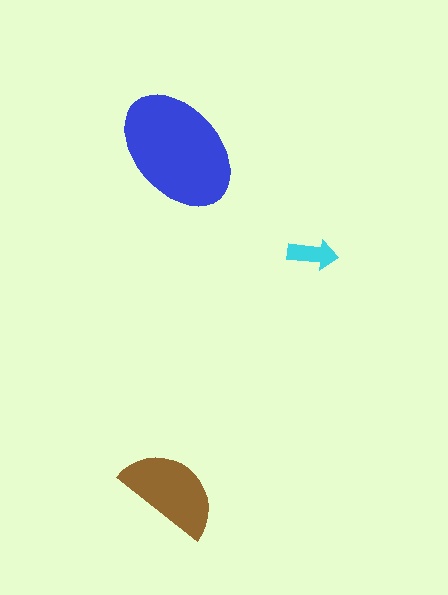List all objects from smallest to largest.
The cyan arrow, the brown semicircle, the blue ellipse.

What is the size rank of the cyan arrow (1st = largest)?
3rd.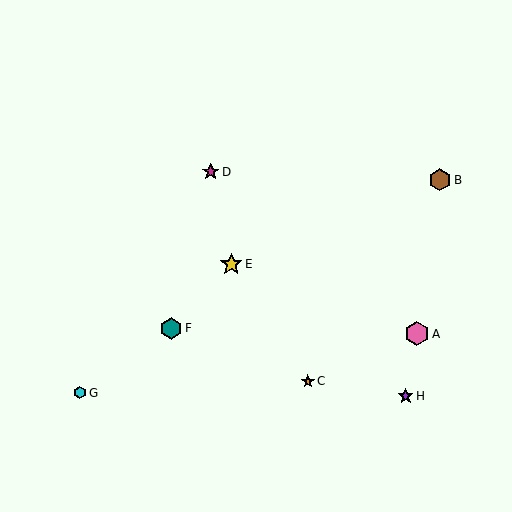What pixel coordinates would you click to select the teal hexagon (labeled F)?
Click at (171, 328) to select the teal hexagon F.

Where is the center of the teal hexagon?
The center of the teal hexagon is at (171, 328).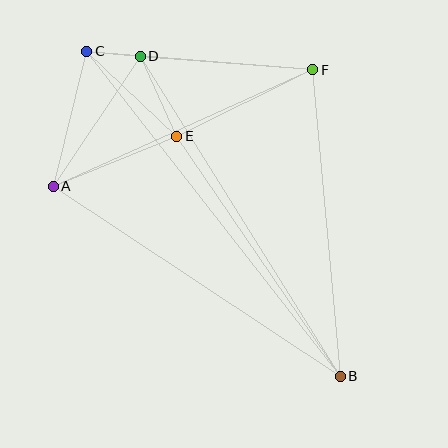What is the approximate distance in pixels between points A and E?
The distance between A and E is approximately 133 pixels.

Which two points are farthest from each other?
Points B and C are farthest from each other.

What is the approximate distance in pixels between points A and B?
The distance between A and B is approximately 344 pixels.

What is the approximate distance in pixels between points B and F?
The distance between B and F is approximately 307 pixels.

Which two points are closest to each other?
Points C and D are closest to each other.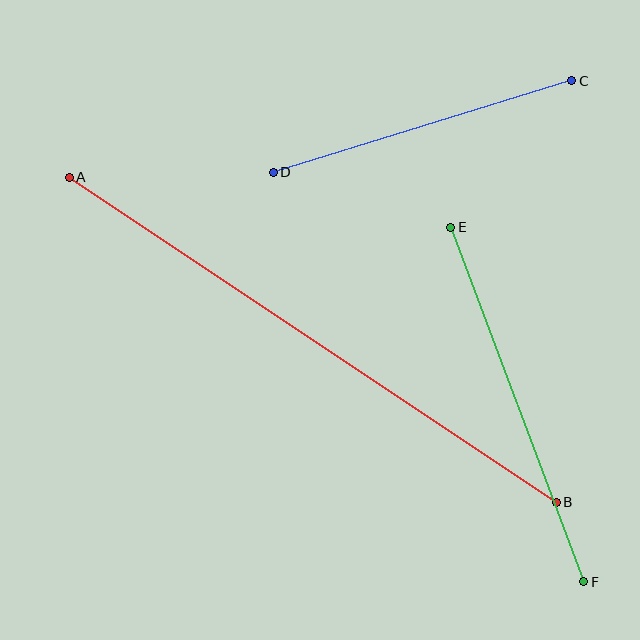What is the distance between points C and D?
The distance is approximately 312 pixels.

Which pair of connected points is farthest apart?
Points A and B are farthest apart.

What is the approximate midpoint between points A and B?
The midpoint is at approximately (313, 340) pixels.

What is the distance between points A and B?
The distance is approximately 585 pixels.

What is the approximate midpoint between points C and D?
The midpoint is at approximately (423, 127) pixels.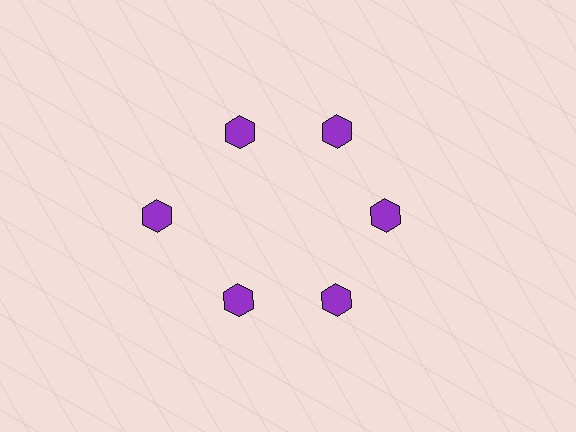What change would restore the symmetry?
The symmetry would be restored by moving it inward, back onto the ring so that all 6 hexagons sit at equal angles and equal distance from the center.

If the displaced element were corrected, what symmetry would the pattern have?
It would have 6-fold rotational symmetry — the pattern would map onto itself every 60 degrees.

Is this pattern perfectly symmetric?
No. The 6 purple hexagons are arranged in a ring, but one element near the 9 o'clock position is pushed outward from the center, breaking the 6-fold rotational symmetry.